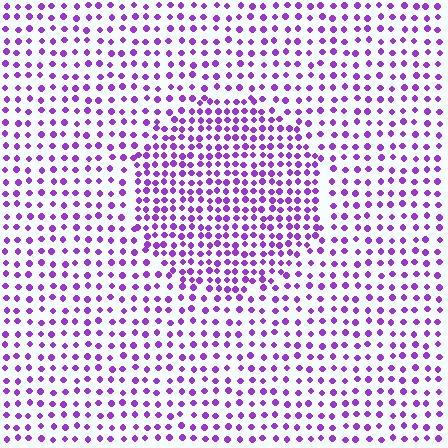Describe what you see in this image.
The image contains small purple elements arranged at two different densities. A circle-shaped region is visible where the elements are more densely packed than the surrounding area.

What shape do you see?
I see a circle.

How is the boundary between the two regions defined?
The boundary is defined by a change in element density (approximately 1.7x ratio). All elements are the same color, size, and shape.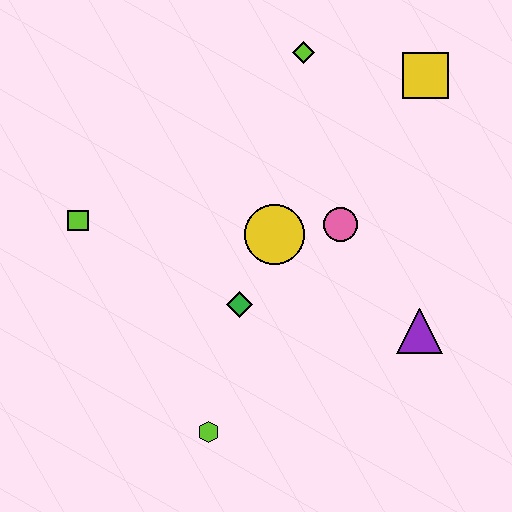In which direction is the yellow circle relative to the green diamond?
The yellow circle is above the green diamond.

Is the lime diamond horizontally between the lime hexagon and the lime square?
No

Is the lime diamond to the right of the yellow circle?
Yes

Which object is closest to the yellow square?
The lime diamond is closest to the yellow square.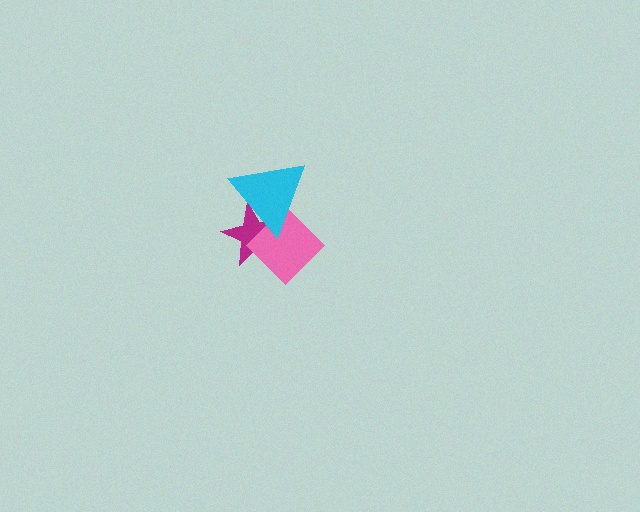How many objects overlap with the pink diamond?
2 objects overlap with the pink diamond.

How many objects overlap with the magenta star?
2 objects overlap with the magenta star.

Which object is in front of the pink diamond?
The cyan triangle is in front of the pink diamond.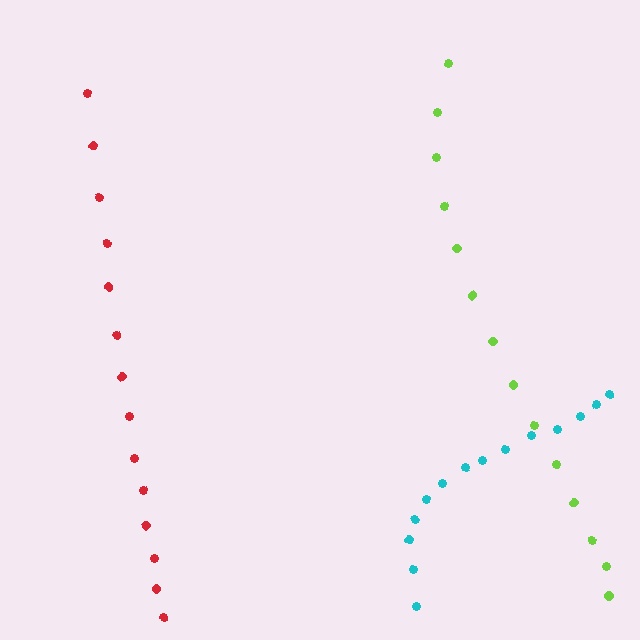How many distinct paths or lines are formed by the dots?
There are 3 distinct paths.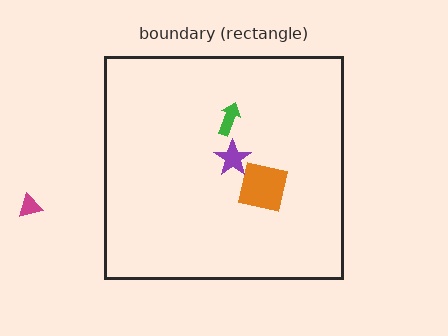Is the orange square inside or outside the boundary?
Inside.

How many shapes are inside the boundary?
3 inside, 1 outside.